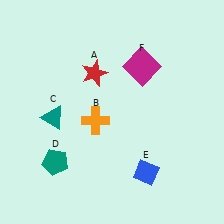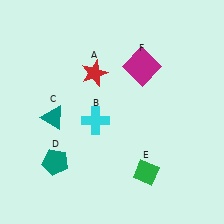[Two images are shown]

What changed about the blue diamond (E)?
In Image 1, E is blue. In Image 2, it changed to green.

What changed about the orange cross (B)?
In Image 1, B is orange. In Image 2, it changed to cyan.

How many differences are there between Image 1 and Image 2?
There are 2 differences between the two images.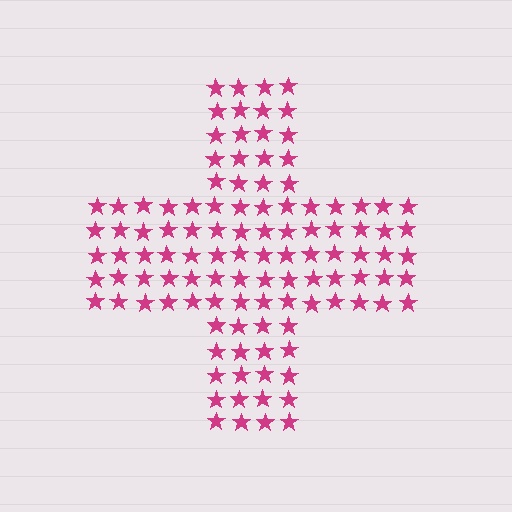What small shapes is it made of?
It is made of small stars.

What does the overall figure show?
The overall figure shows a cross.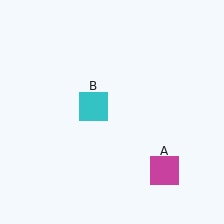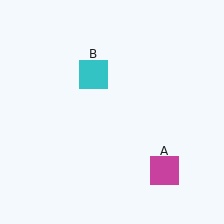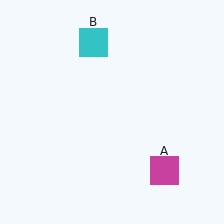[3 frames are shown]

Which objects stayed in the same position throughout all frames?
Magenta square (object A) remained stationary.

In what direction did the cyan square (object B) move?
The cyan square (object B) moved up.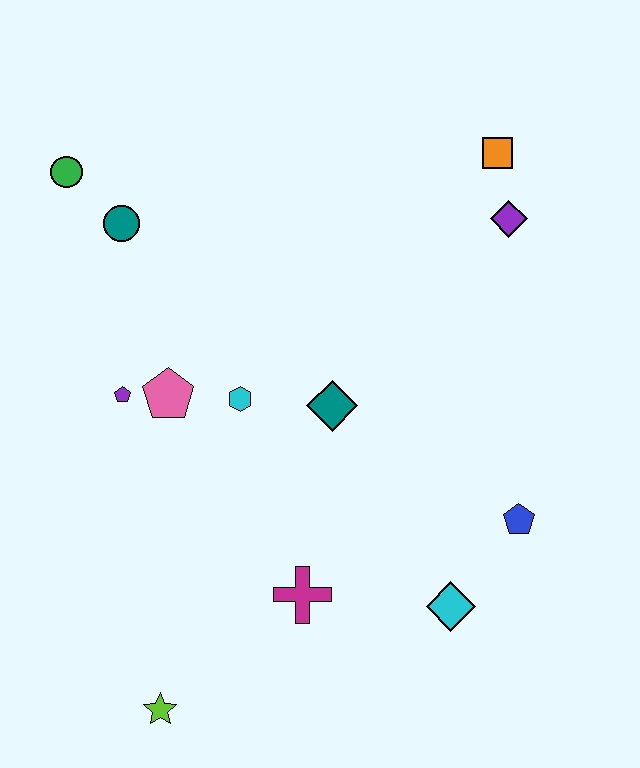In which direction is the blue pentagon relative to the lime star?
The blue pentagon is to the right of the lime star.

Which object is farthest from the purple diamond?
The lime star is farthest from the purple diamond.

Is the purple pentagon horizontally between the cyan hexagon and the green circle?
Yes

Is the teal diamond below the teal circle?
Yes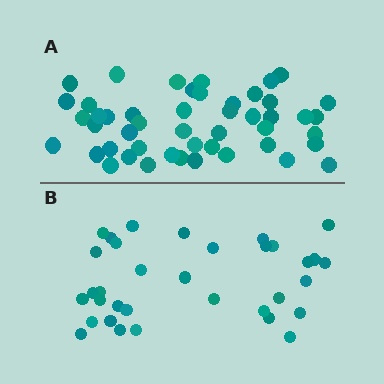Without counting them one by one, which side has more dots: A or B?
Region A (the top region) has more dots.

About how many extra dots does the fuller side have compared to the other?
Region A has approximately 15 more dots than region B.